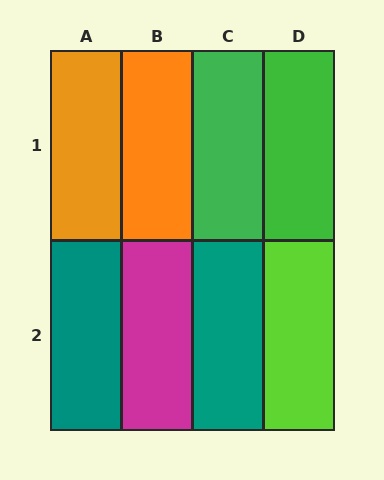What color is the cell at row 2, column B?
Magenta.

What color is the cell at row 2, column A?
Teal.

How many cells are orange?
2 cells are orange.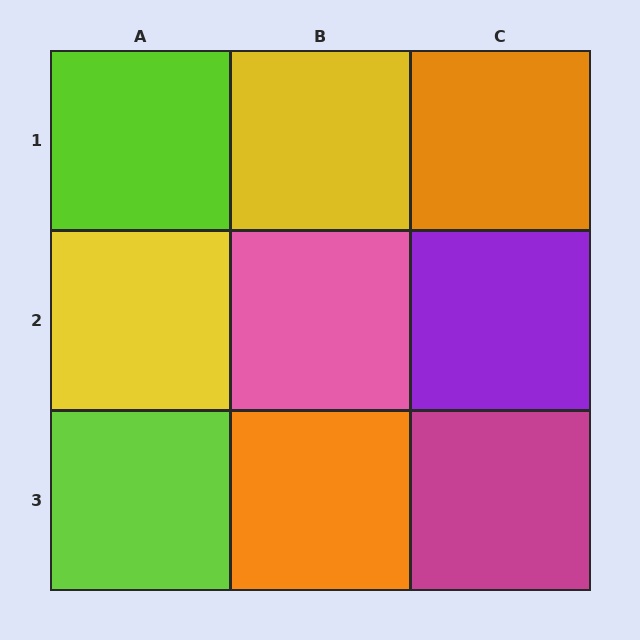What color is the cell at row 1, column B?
Yellow.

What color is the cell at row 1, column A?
Lime.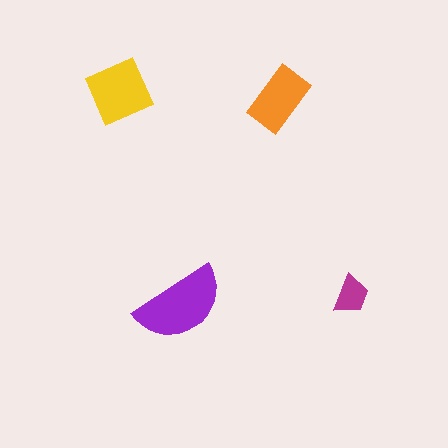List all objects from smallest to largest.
The magenta trapezoid, the orange rectangle, the yellow diamond, the purple semicircle.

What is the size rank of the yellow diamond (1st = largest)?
2nd.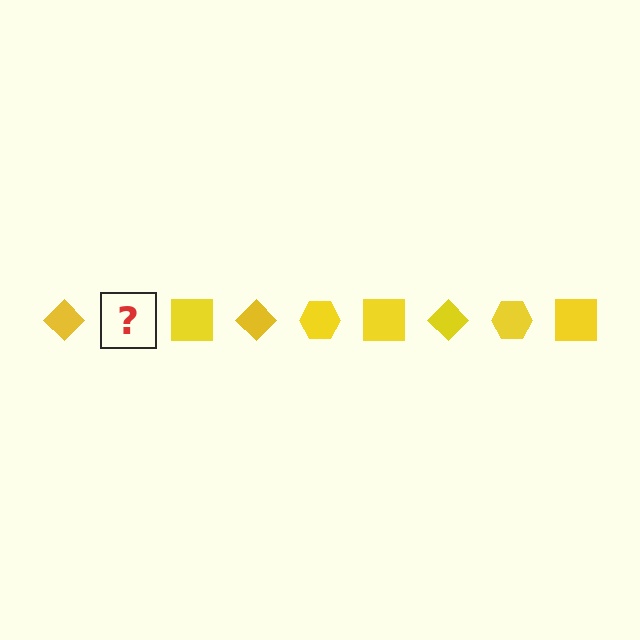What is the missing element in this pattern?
The missing element is a yellow hexagon.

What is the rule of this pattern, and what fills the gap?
The rule is that the pattern cycles through diamond, hexagon, square shapes in yellow. The gap should be filled with a yellow hexagon.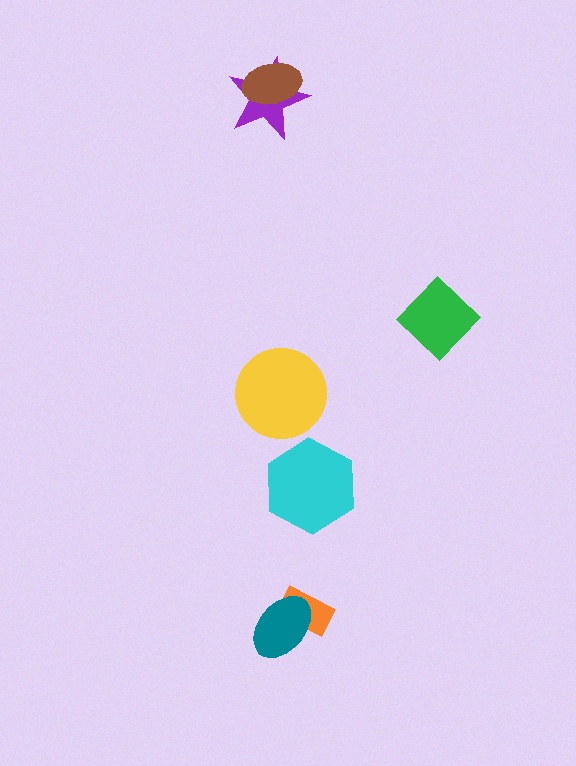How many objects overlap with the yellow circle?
0 objects overlap with the yellow circle.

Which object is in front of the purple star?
The brown ellipse is in front of the purple star.